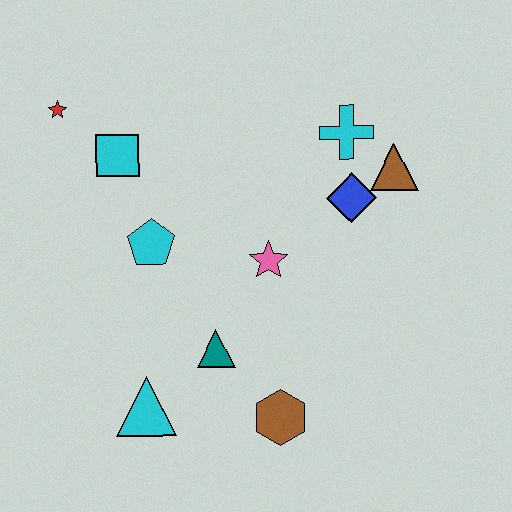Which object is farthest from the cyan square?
The brown hexagon is farthest from the cyan square.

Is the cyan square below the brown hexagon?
No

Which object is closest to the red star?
The cyan square is closest to the red star.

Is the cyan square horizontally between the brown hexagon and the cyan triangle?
No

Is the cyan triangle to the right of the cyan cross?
No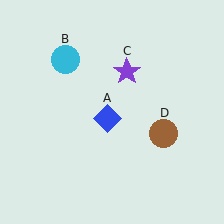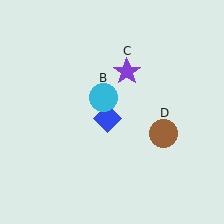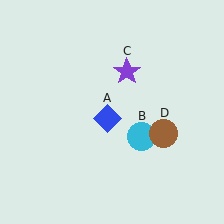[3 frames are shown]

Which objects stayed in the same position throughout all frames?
Blue diamond (object A) and purple star (object C) and brown circle (object D) remained stationary.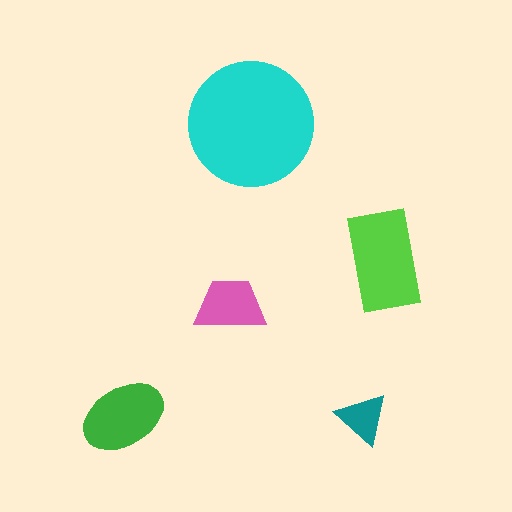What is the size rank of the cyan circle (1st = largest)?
1st.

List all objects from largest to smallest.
The cyan circle, the lime rectangle, the green ellipse, the pink trapezoid, the teal triangle.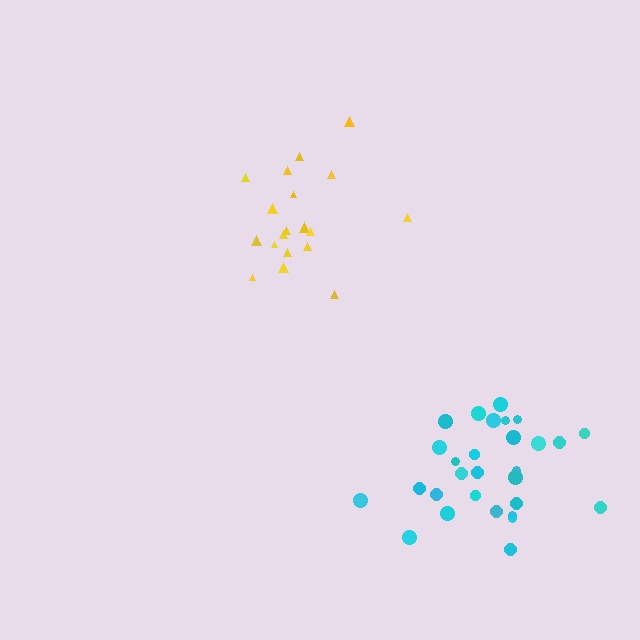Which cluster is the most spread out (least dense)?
Yellow.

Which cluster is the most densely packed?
Cyan.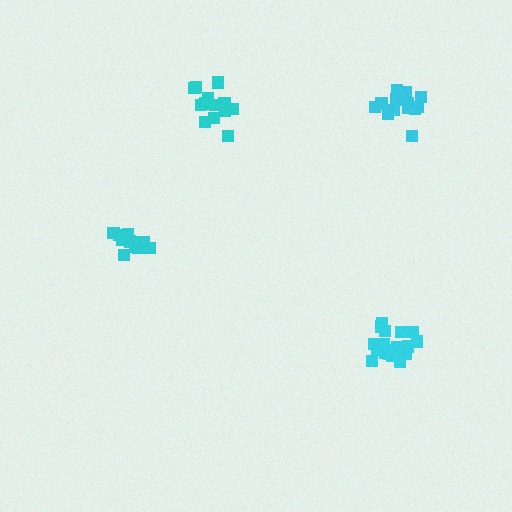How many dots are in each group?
Group 1: 13 dots, Group 2: 15 dots, Group 3: 19 dots, Group 4: 15 dots (62 total).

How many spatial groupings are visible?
There are 4 spatial groupings.